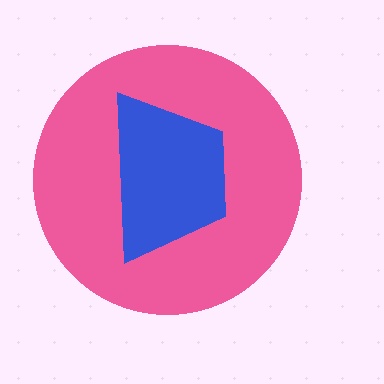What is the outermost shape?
The pink circle.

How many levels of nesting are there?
2.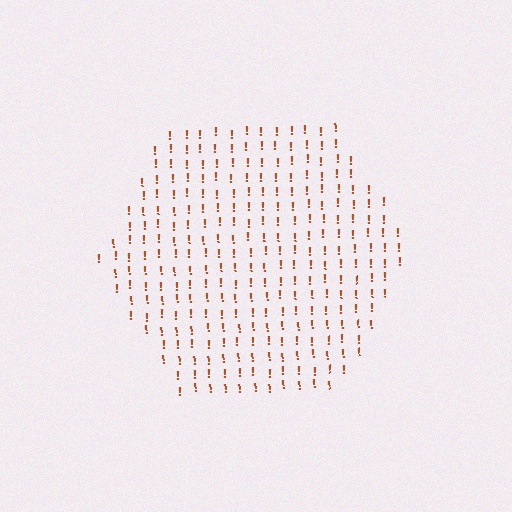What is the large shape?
The large shape is a hexagon.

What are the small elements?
The small elements are exclamation marks.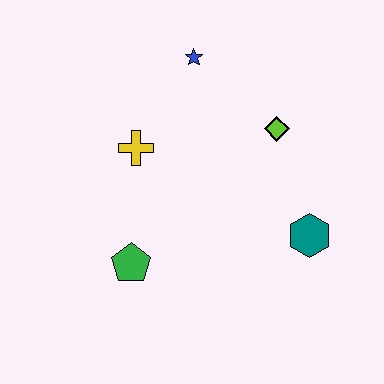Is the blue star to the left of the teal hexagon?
Yes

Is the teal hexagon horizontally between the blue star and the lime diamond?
No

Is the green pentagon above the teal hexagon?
No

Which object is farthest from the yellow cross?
The teal hexagon is farthest from the yellow cross.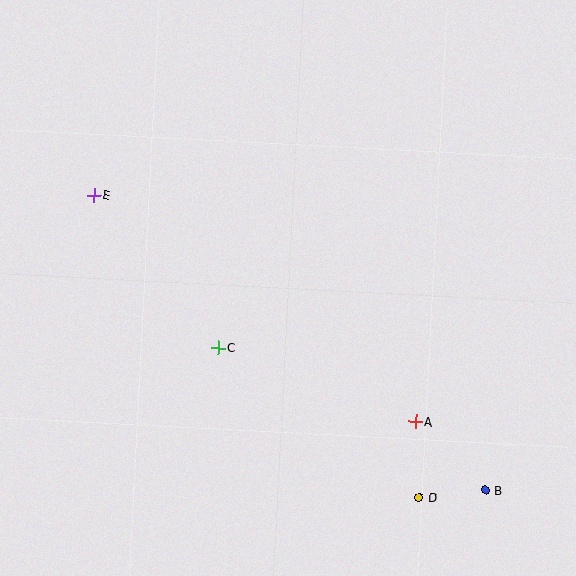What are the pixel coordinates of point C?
Point C is at (218, 347).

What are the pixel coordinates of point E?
Point E is at (94, 195).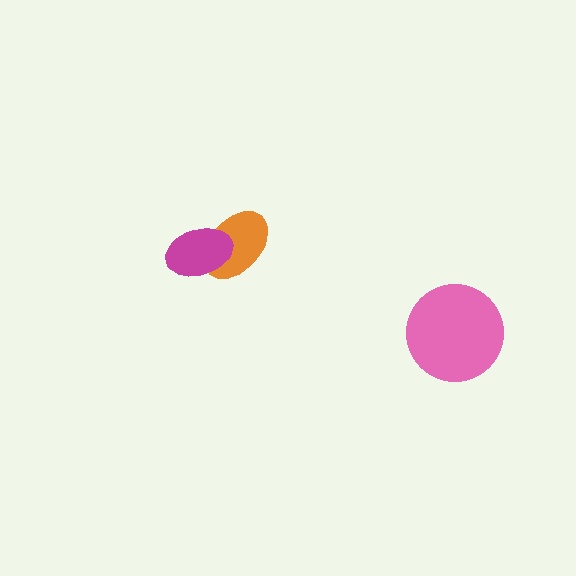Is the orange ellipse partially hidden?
Yes, it is partially covered by another shape.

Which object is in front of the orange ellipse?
The magenta ellipse is in front of the orange ellipse.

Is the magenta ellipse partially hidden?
No, no other shape covers it.